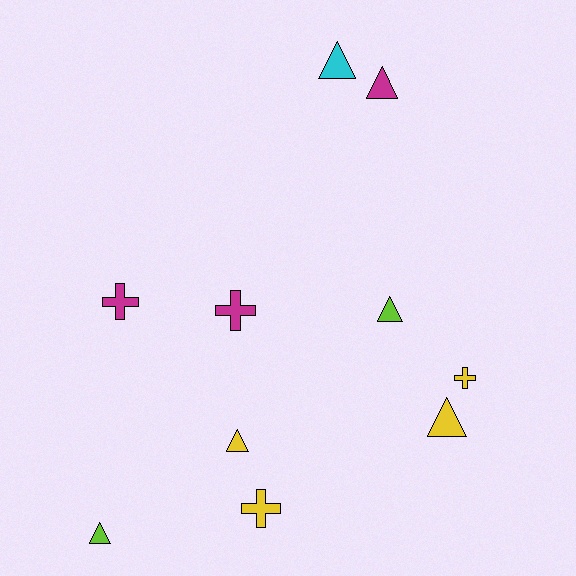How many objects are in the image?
There are 10 objects.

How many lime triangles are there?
There are 2 lime triangles.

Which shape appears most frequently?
Triangle, with 6 objects.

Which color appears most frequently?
Yellow, with 4 objects.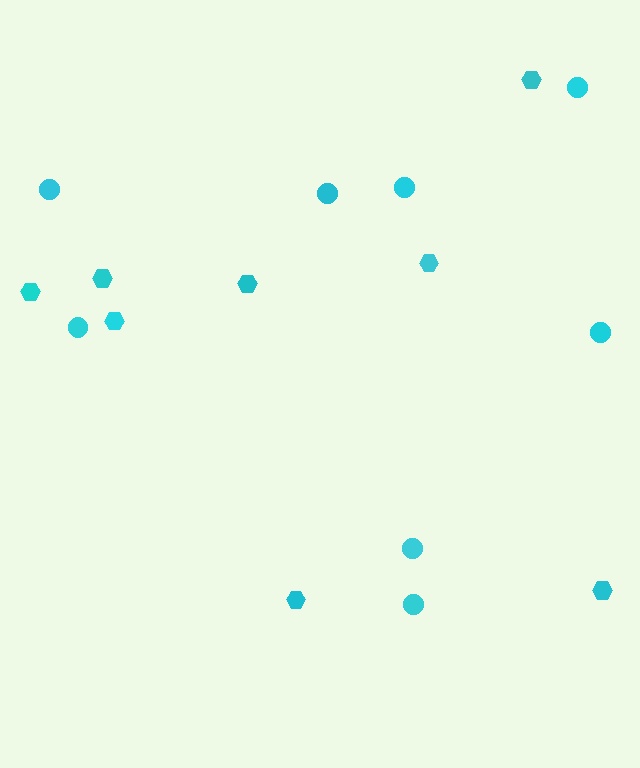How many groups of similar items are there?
There are 2 groups: one group of hexagons (8) and one group of circles (8).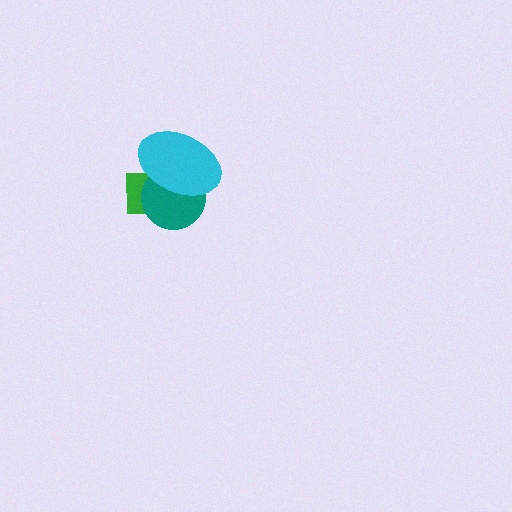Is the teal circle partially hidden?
Yes, it is partially covered by another shape.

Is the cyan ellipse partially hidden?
No, no other shape covers it.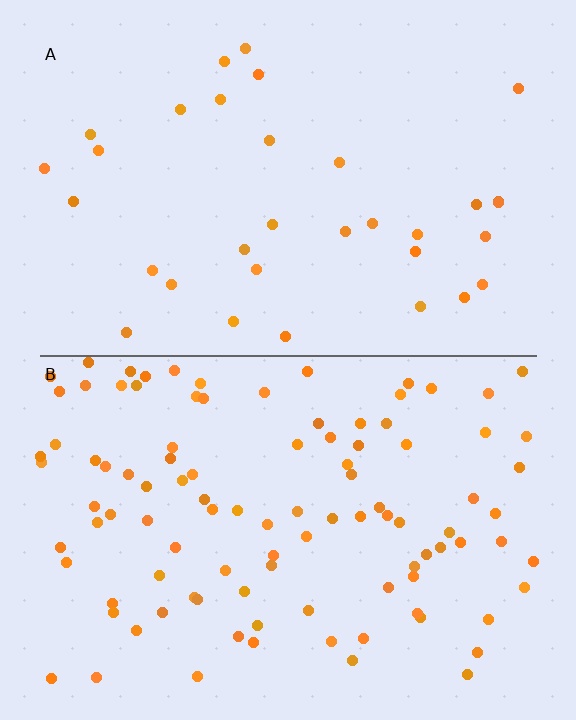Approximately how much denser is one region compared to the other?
Approximately 3.1× — region B over region A.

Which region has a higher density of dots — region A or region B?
B (the bottom).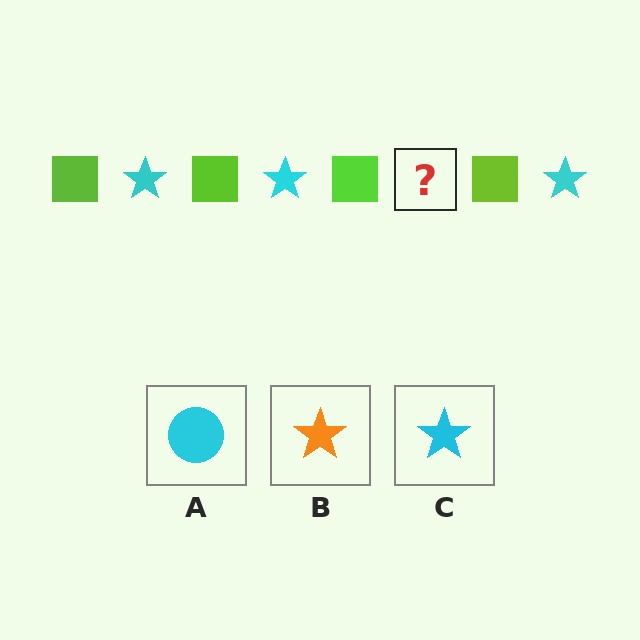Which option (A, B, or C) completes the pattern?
C.